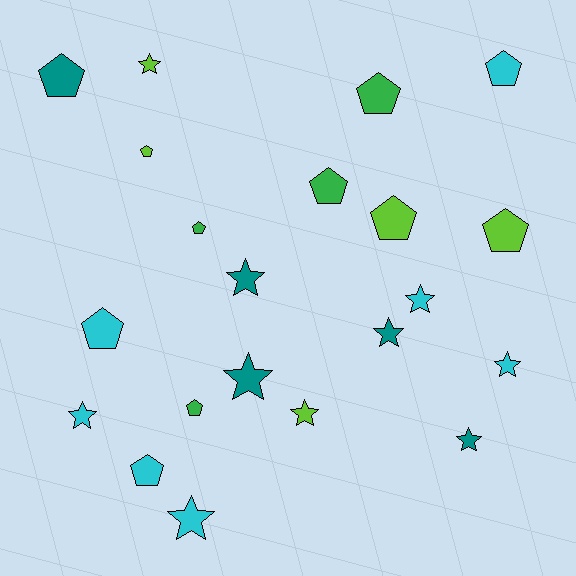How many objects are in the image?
There are 21 objects.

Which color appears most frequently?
Cyan, with 7 objects.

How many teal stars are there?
There are 4 teal stars.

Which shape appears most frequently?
Pentagon, with 11 objects.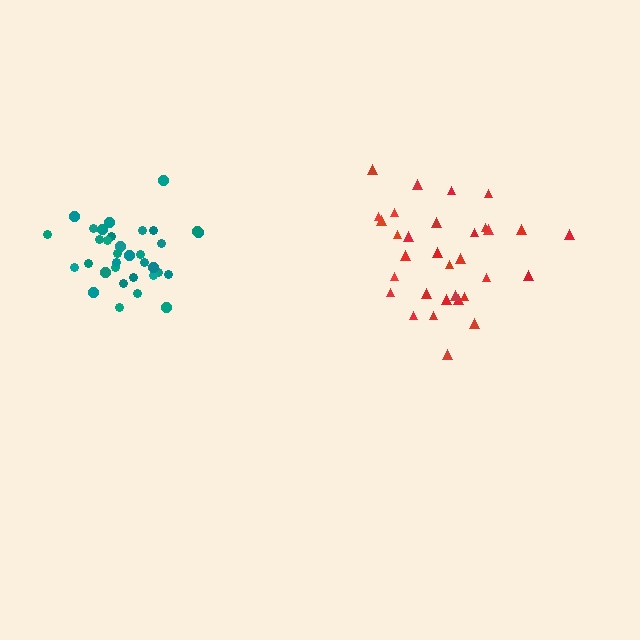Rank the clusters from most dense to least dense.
teal, red.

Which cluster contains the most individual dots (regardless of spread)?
Teal (34).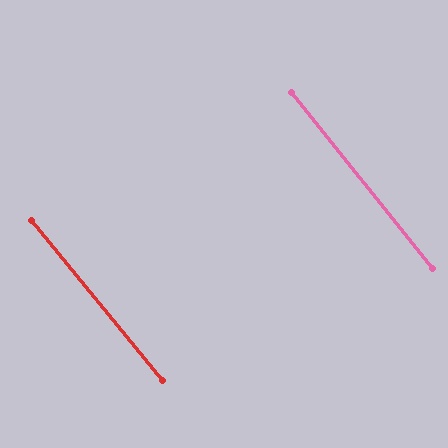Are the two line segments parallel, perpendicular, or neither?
Parallel — their directions differ by only 0.7°.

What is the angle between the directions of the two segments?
Approximately 1 degree.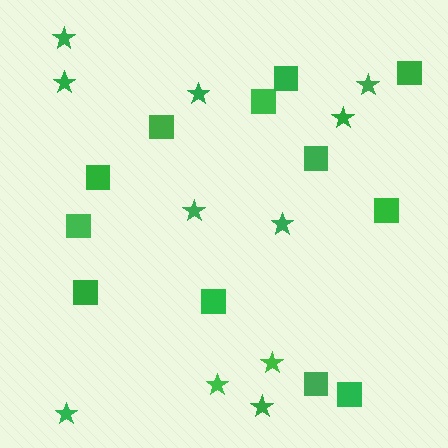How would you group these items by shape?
There are 2 groups: one group of squares (12) and one group of stars (11).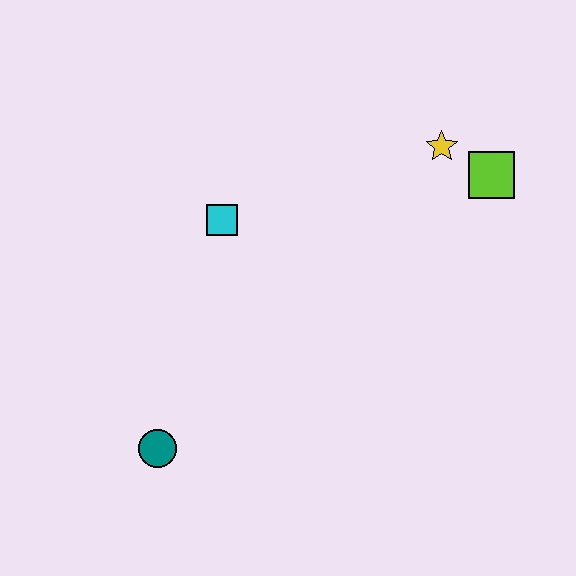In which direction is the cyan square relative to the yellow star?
The cyan square is to the left of the yellow star.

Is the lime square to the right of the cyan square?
Yes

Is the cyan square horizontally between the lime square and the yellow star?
No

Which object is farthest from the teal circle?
The lime square is farthest from the teal circle.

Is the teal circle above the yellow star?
No